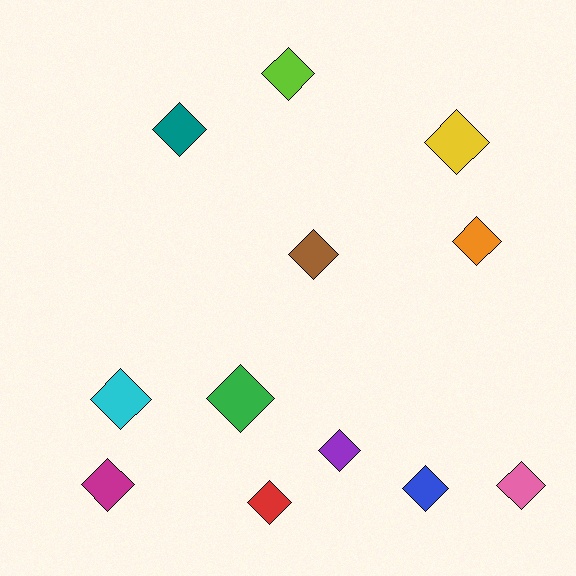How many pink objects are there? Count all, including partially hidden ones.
There is 1 pink object.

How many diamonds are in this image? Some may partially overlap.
There are 12 diamonds.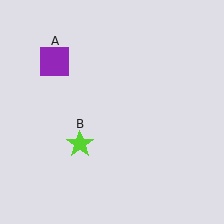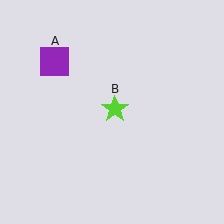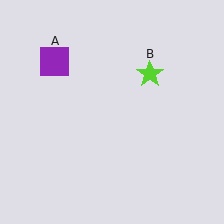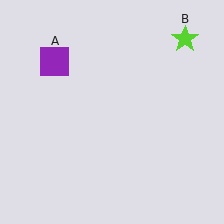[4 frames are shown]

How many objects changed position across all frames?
1 object changed position: lime star (object B).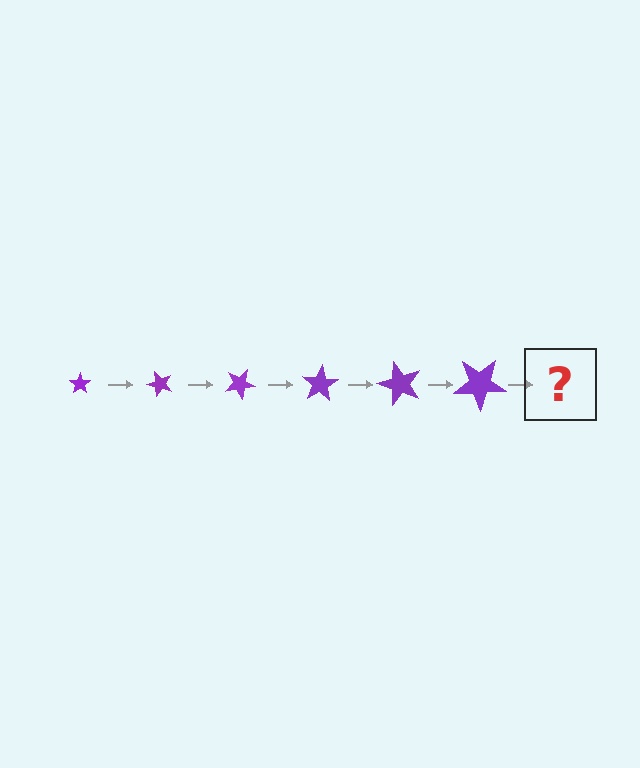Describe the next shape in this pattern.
It should be a star, larger than the previous one and rotated 300 degrees from the start.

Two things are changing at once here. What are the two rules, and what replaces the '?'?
The two rules are that the star grows larger each step and it rotates 50 degrees each step. The '?' should be a star, larger than the previous one and rotated 300 degrees from the start.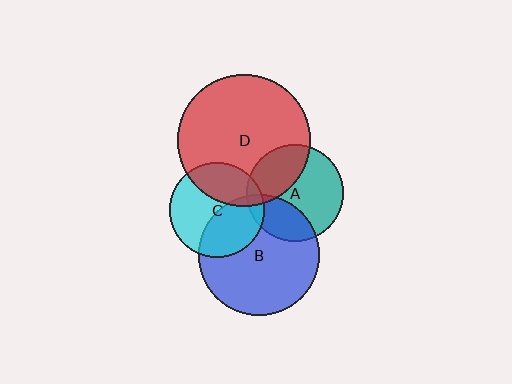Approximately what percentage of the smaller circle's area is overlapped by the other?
Approximately 30%.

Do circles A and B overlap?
Yes.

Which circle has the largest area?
Circle D (red).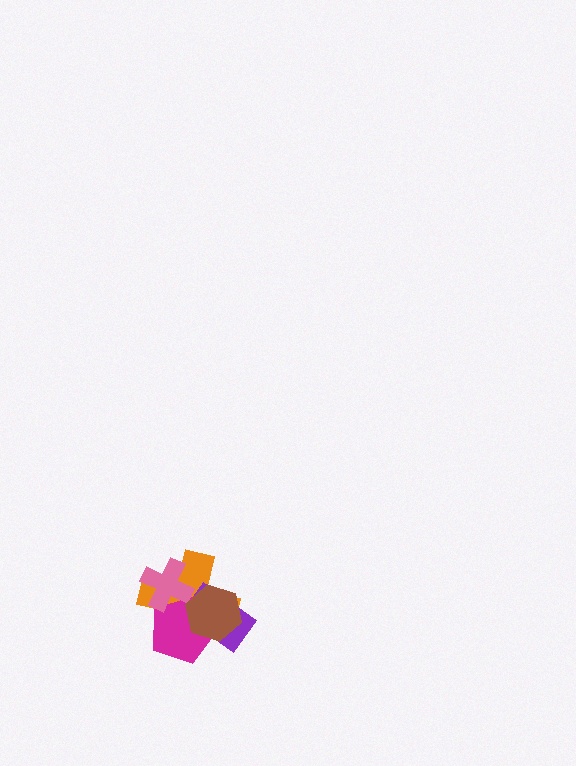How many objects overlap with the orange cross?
4 objects overlap with the orange cross.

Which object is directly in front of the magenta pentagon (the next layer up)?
The pink cross is directly in front of the magenta pentagon.